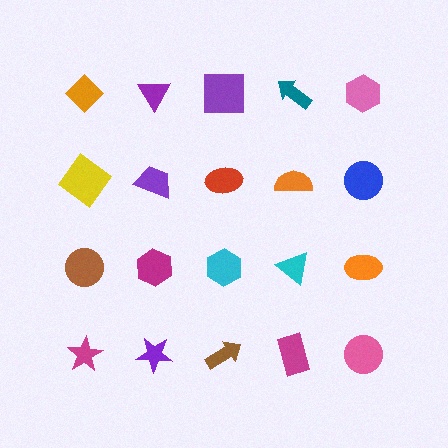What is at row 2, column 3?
A red ellipse.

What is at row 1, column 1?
An orange diamond.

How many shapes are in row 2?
5 shapes.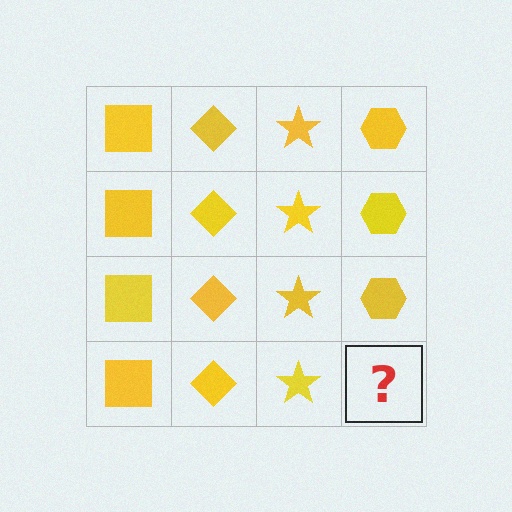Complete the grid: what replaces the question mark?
The question mark should be replaced with a yellow hexagon.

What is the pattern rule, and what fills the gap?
The rule is that each column has a consistent shape. The gap should be filled with a yellow hexagon.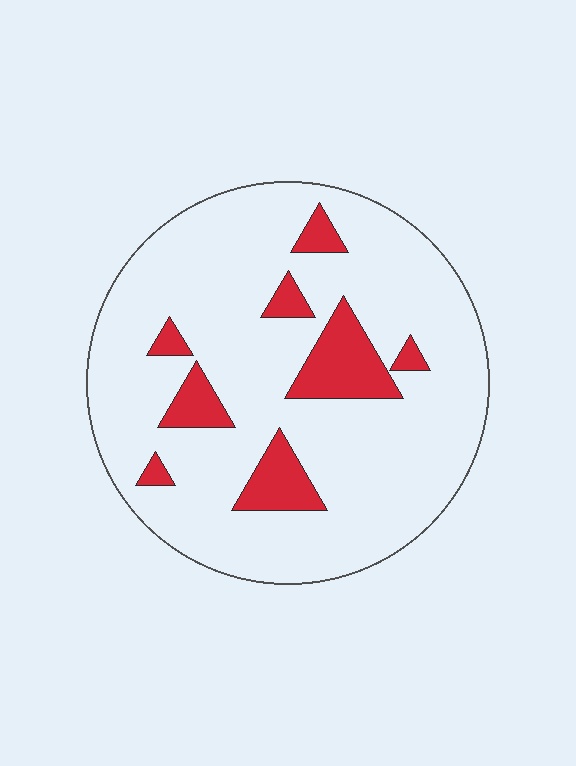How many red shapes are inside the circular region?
8.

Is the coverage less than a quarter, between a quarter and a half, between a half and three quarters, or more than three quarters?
Less than a quarter.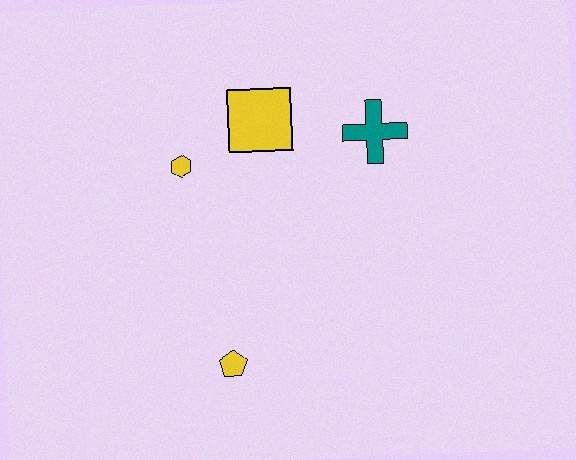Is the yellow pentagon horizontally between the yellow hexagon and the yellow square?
Yes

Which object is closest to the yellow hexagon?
The yellow square is closest to the yellow hexagon.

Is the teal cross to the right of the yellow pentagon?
Yes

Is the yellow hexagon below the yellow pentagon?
No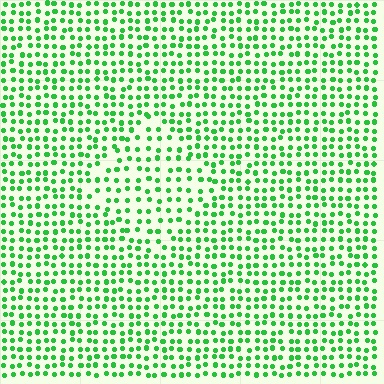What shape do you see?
I see a diamond.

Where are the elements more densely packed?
The elements are more densely packed outside the diamond boundary.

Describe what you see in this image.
The image contains small green elements arranged at two different densities. A diamond-shaped region is visible where the elements are less densely packed than the surrounding area.